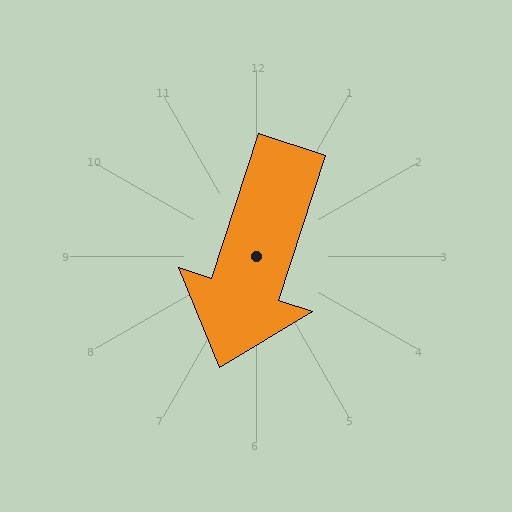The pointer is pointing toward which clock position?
Roughly 7 o'clock.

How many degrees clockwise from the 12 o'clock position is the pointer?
Approximately 198 degrees.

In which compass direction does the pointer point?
South.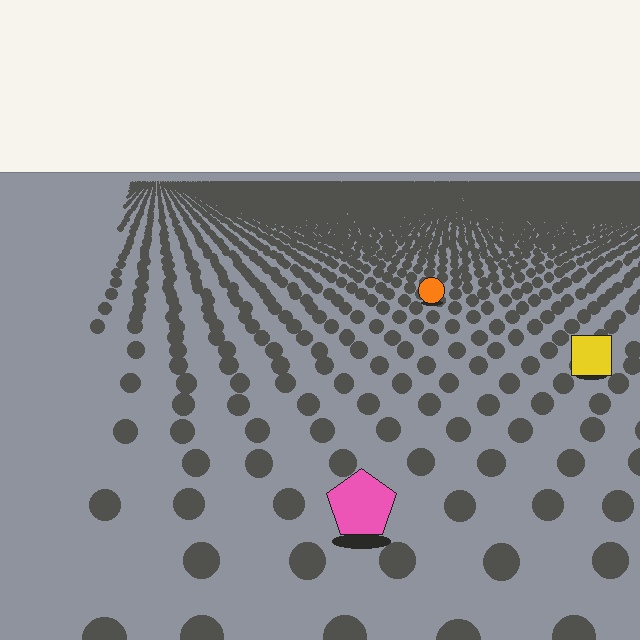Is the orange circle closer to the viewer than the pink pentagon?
No. The pink pentagon is closer — you can tell from the texture gradient: the ground texture is coarser near it.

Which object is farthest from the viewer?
The orange circle is farthest from the viewer. It appears smaller and the ground texture around it is denser.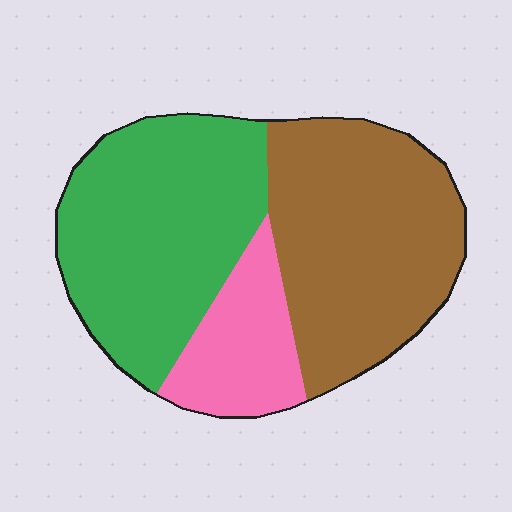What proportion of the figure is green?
Green covers 42% of the figure.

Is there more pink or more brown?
Brown.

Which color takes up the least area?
Pink, at roughly 15%.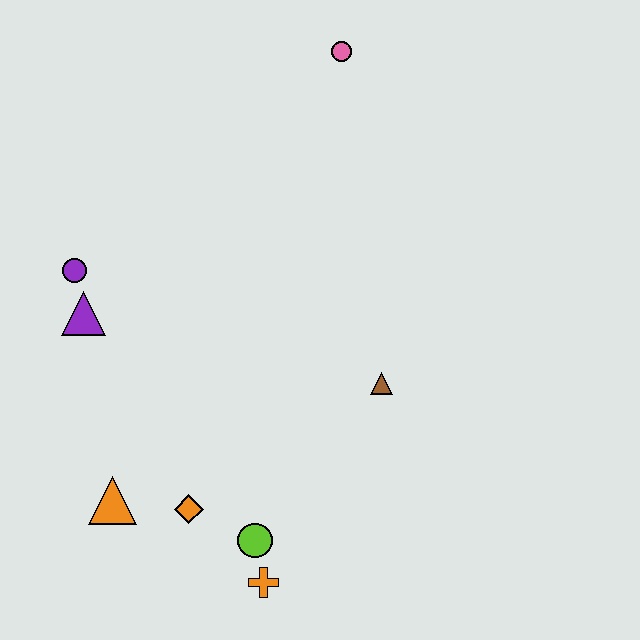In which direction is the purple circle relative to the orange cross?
The purple circle is above the orange cross.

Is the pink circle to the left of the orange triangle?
No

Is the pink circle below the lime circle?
No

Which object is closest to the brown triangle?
The lime circle is closest to the brown triangle.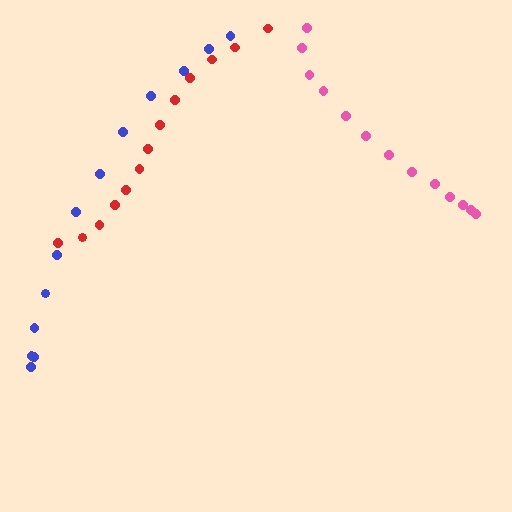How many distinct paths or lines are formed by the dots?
There are 3 distinct paths.